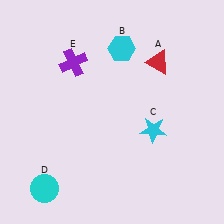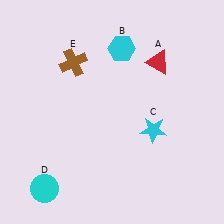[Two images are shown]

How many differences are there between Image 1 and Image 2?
There is 1 difference between the two images.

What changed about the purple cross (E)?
In Image 1, E is purple. In Image 2, it changed to brown.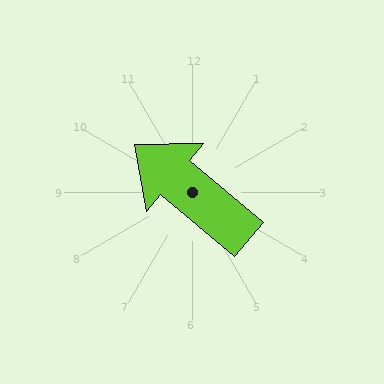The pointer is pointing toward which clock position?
Roughly 10 o'clock.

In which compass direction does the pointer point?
Northwest.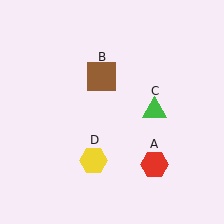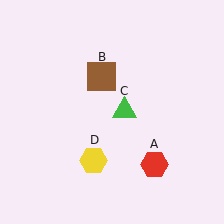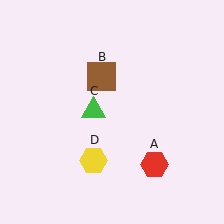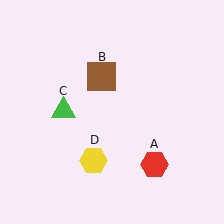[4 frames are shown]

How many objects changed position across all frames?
1 object changed position: green triangle (object C).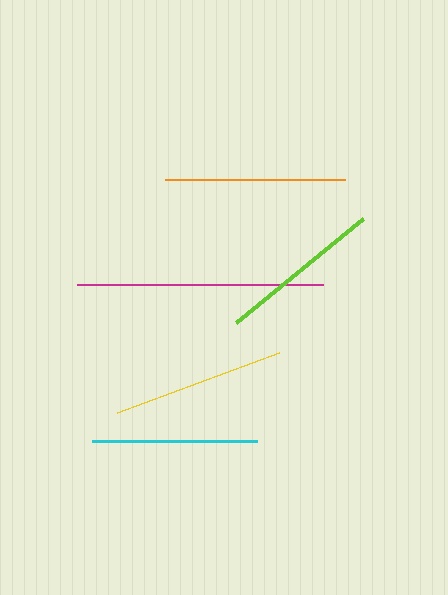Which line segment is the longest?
The magenta line is the longest at approximately 246 pixels.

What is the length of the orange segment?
The orange segment is approximately 181 pixels long.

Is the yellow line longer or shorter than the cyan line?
The yellow line is longer than the cyan line.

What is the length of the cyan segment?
The cyan segment is approximately 165 pixels long.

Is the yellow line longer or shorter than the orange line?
The orange line is longer than the yellow line.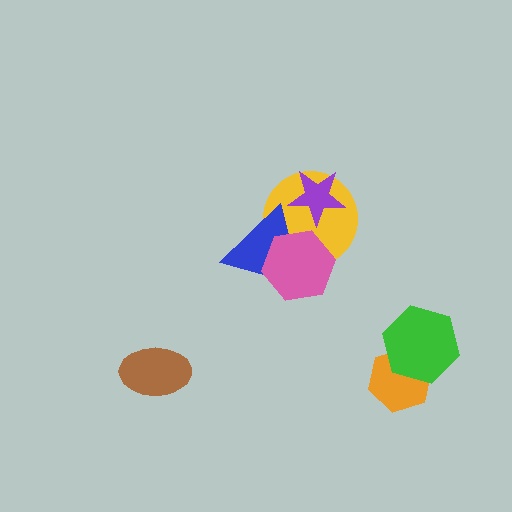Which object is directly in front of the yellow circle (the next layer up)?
The blue triangle is directly in front of the yellow circle.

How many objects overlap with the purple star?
1 object overlaps with the purple star.